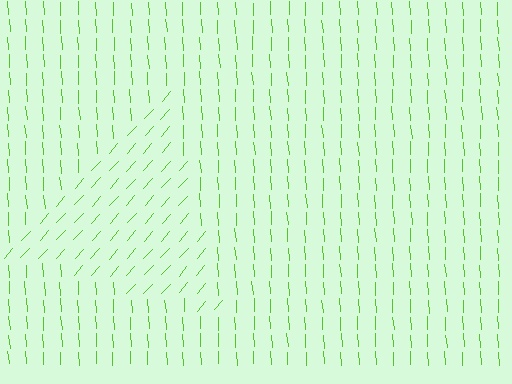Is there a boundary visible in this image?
Yes, there is a texture boundary formed by a change in line orientation.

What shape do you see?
I see a triangle.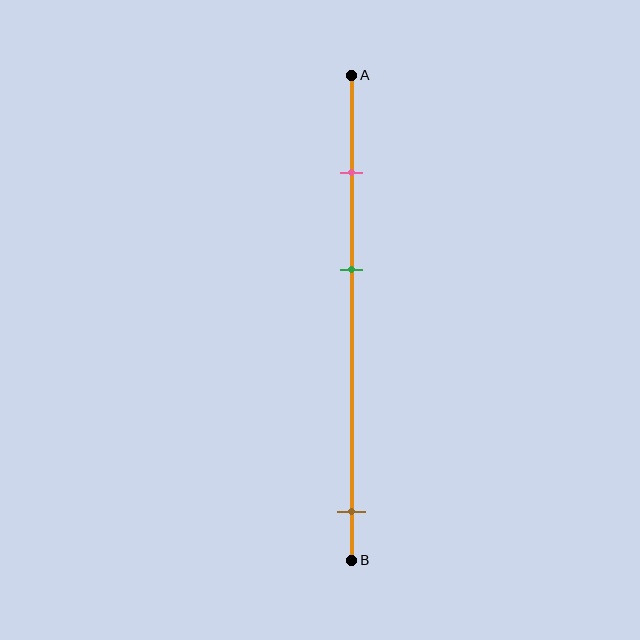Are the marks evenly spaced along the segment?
No, the marks are not evenly spaced.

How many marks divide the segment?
There are 3 marks dividing the segment.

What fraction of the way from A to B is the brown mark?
The brown mark is approximately 90% (0.9) of the way from A to B.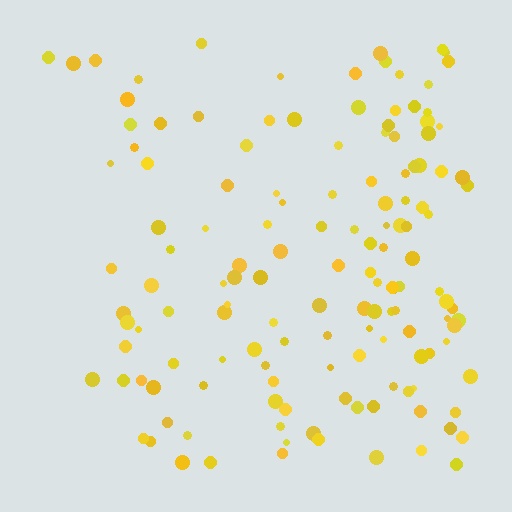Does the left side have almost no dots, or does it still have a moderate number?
Still a moderate number, just noticeably fewer than the right.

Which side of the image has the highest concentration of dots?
The right.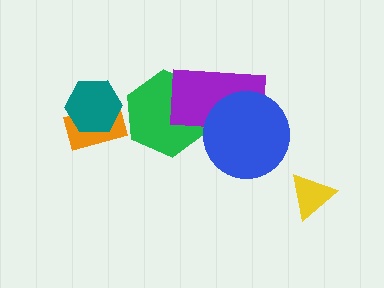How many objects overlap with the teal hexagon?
1 object overlaps with the teal hexagon.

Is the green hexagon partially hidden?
Yes, it is partially covered by another shape.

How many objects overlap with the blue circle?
1 object overlaps with the blue circle.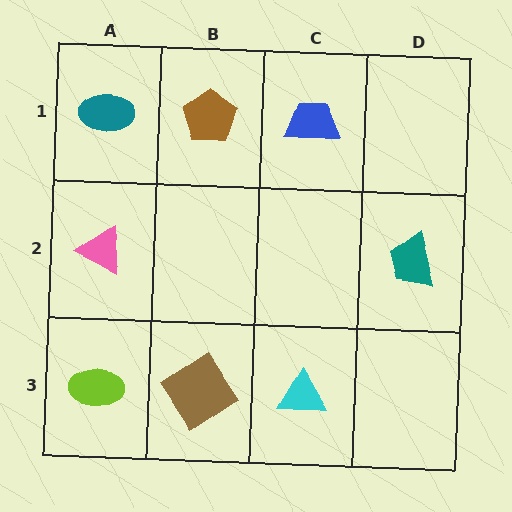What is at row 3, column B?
A brown diamond.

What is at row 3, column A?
A lime ellipse.